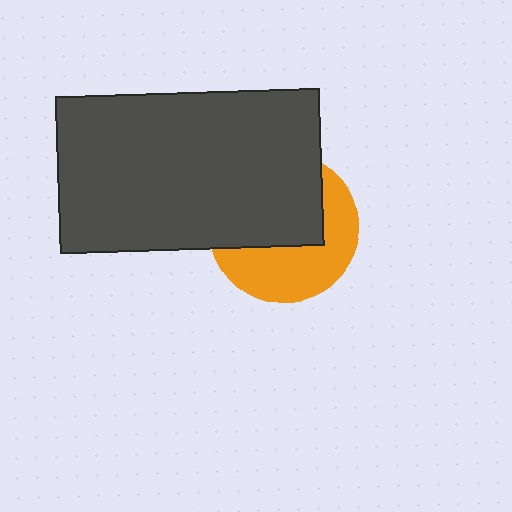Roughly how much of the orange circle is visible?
About half of it is visible (roughly 46%).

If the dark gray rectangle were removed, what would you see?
You would see the complete orange circle.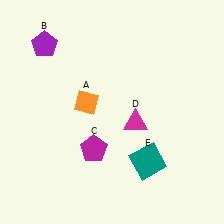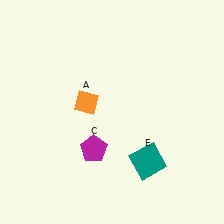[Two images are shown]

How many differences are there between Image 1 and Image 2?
There are 2 differences between the two images.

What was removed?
The purple pentagon (B), the magenta triangle (D) were removed in Image 2.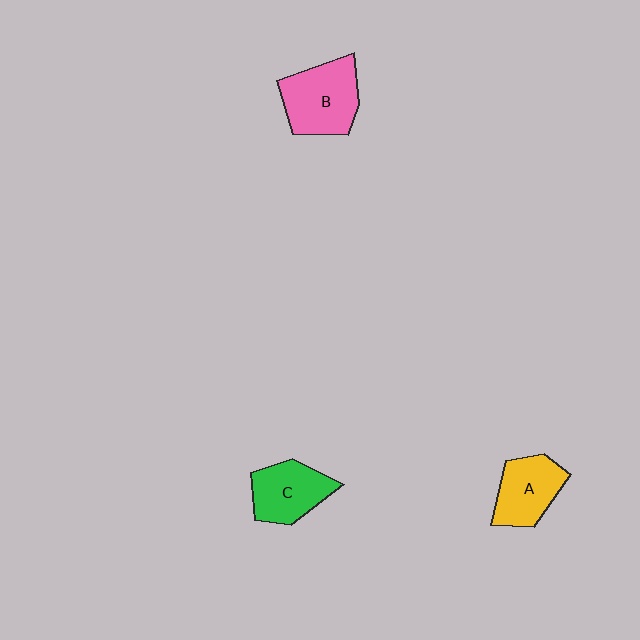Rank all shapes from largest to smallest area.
From largest to smallest: B (pink), C (green), A (yellow).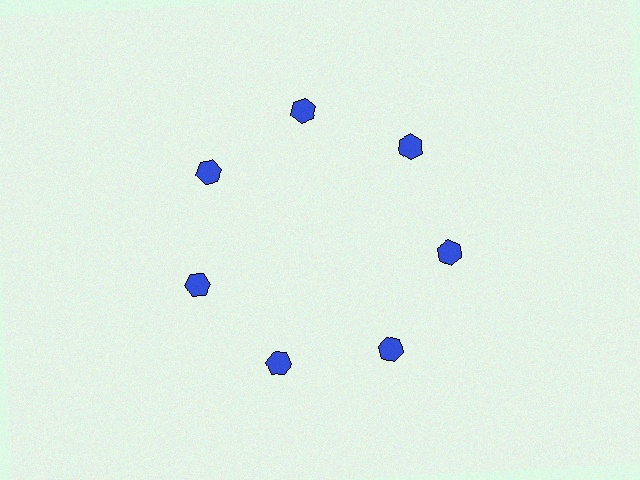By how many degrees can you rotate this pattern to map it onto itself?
The pattern maps onto itself every 51 degrees of rotation.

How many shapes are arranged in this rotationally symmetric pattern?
There are 7 shapes, arranged in 7 groups of 1.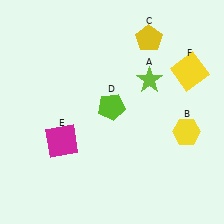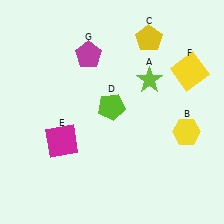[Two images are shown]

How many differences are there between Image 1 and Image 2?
There is 1 difference between the two images.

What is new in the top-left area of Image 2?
A magenta pentagon (G) was added in the top-left area of Image 2.